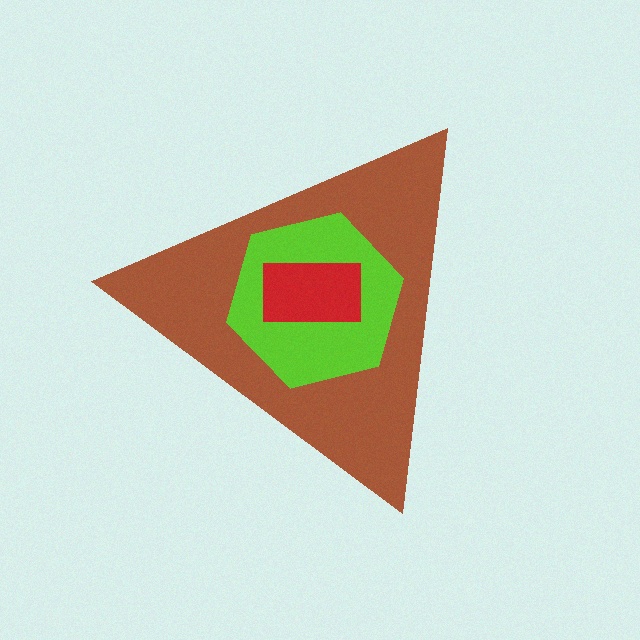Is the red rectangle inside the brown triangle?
Yes.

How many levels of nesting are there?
3.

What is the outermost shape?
The brown triangle.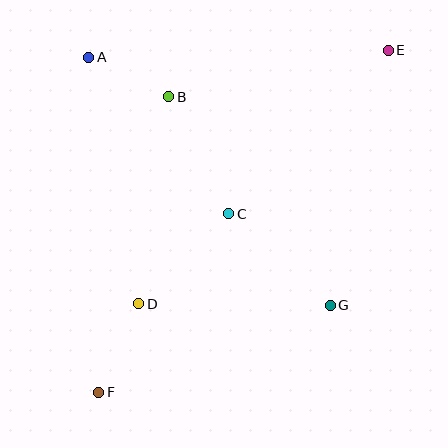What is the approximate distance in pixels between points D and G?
The distance between D and G is approximately 192 pixels.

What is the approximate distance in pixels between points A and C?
The distance between A and C is approximately 210 pixels.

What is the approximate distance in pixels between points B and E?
The distance between B and E is approximately 225 pixels.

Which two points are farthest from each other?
Points E and F are farthest from each other.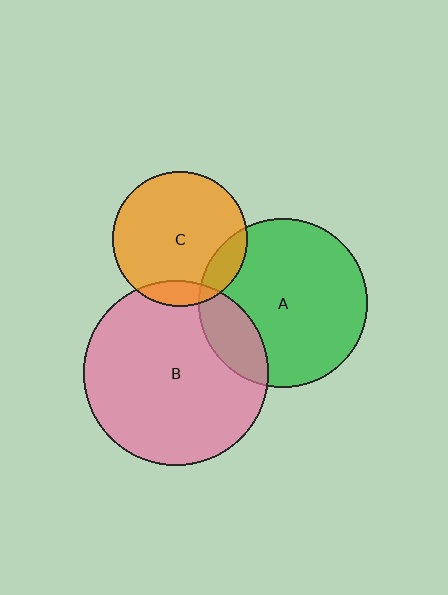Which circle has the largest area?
Circle B (pink).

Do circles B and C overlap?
Yes.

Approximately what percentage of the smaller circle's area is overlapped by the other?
Approximately 10%.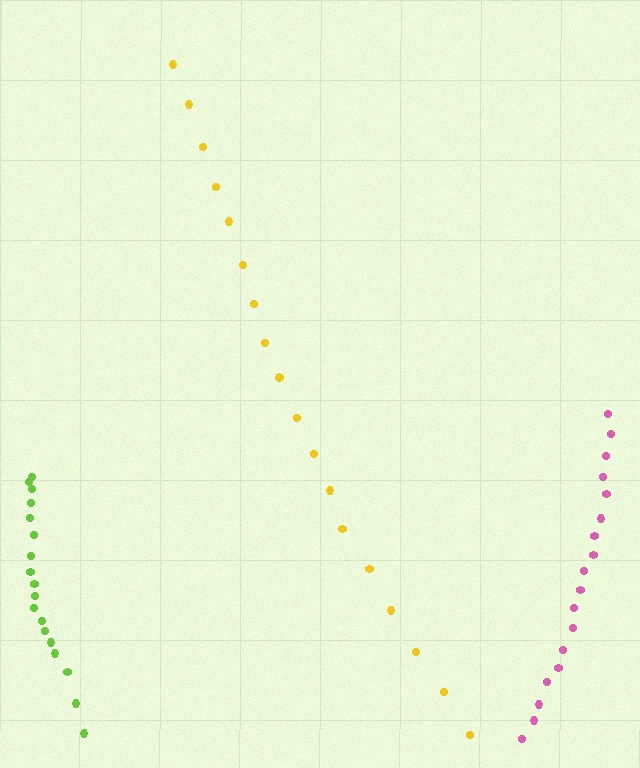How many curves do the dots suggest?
There are 3 distinct paths.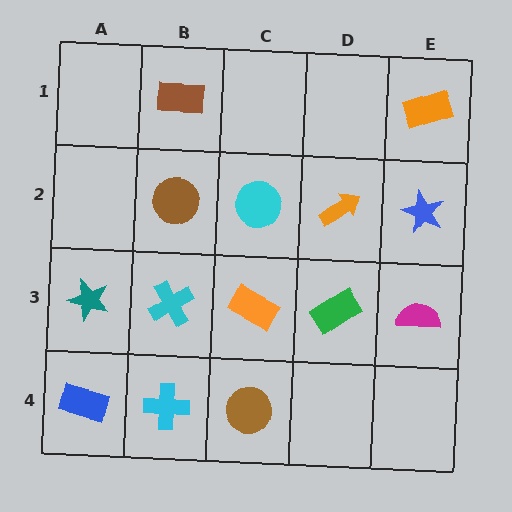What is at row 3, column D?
A green rectangle.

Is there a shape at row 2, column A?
No, that cell is empty.